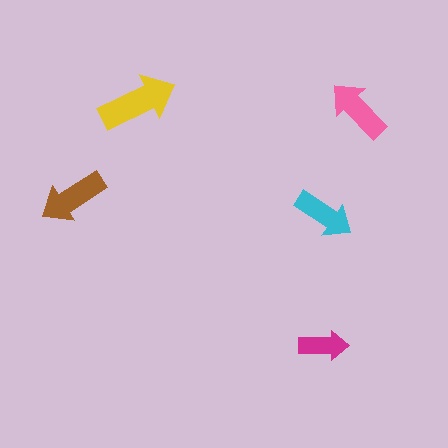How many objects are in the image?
There are 5 objects in the image.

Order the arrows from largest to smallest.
the yellow one, the brown one, the pink one, the cyan one, the magenta one.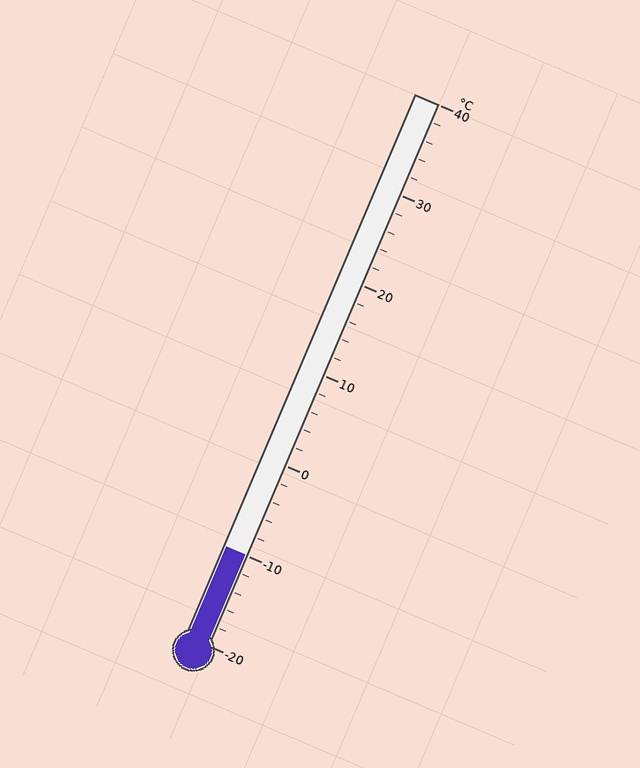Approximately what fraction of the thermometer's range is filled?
The thermometer is filled to approximately 15% of its range.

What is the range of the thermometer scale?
The thermometer scale ranges from -20°C to 40°C.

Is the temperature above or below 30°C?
The temperature is below 30°C.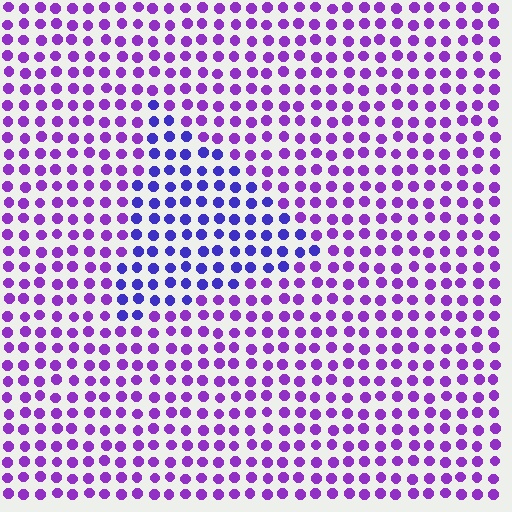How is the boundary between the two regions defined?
The boundary is defined purely by a slight shift in hue (about 33 degrees). Spacing, size, and orientation are identical on both sides.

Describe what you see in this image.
The image is filled with small purple elements in a uniform arrangement. A triangle-shaped region is visible where the elements are tinted to a slightly different hue, forming a subtle color boundary.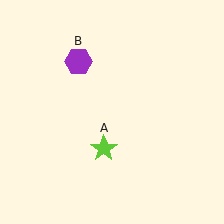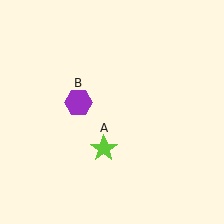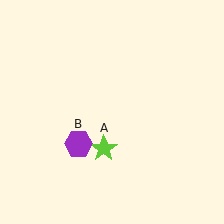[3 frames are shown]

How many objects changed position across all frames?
1 object changed position: purple hexagon (object B).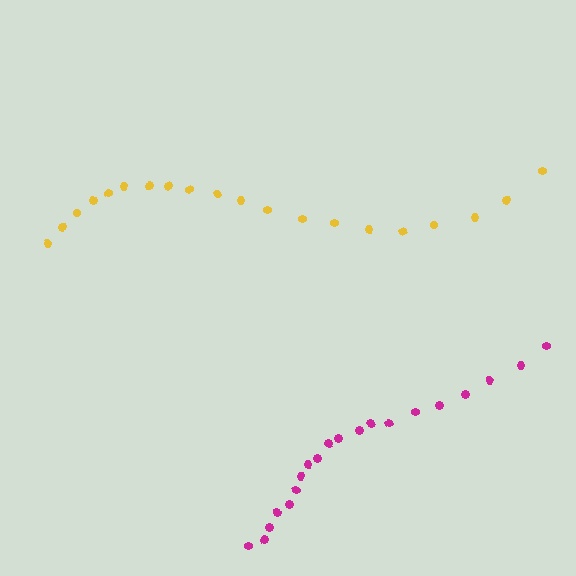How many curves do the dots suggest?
There are 2 distinct paths.